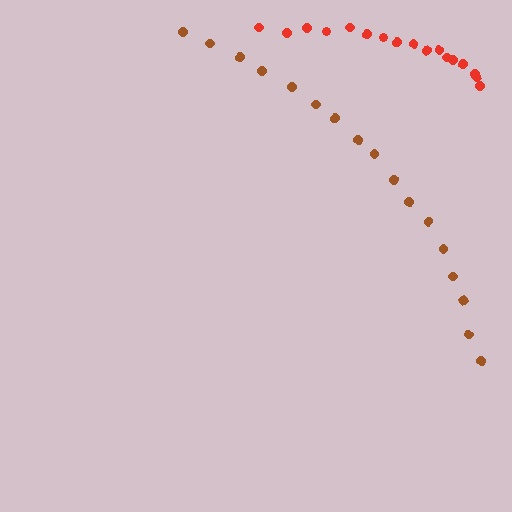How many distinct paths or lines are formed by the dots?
There are 2 distinct paths.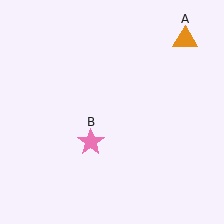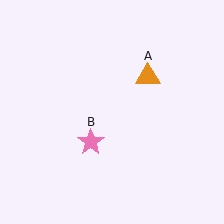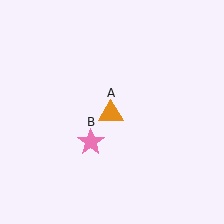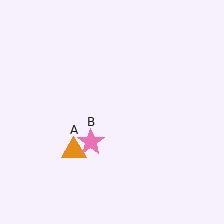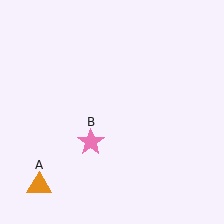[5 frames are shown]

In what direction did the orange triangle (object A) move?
The orange triangle (object A) moved down and to the left.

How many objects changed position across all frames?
1 object changed position: orange triangle (object A).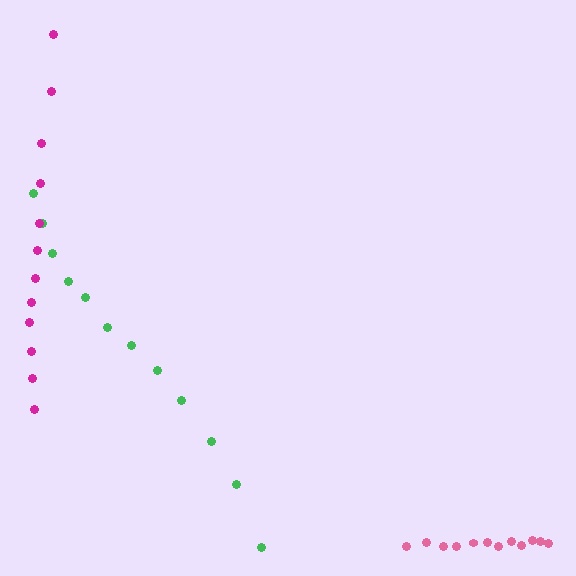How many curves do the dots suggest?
There are 3 distinct paths.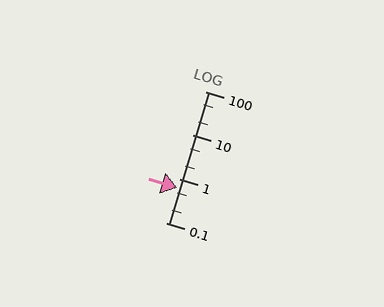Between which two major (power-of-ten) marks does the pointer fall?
The pointer is between 0.1 and 1.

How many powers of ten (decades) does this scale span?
The scale spans 3 decades, from 0.1 to 100.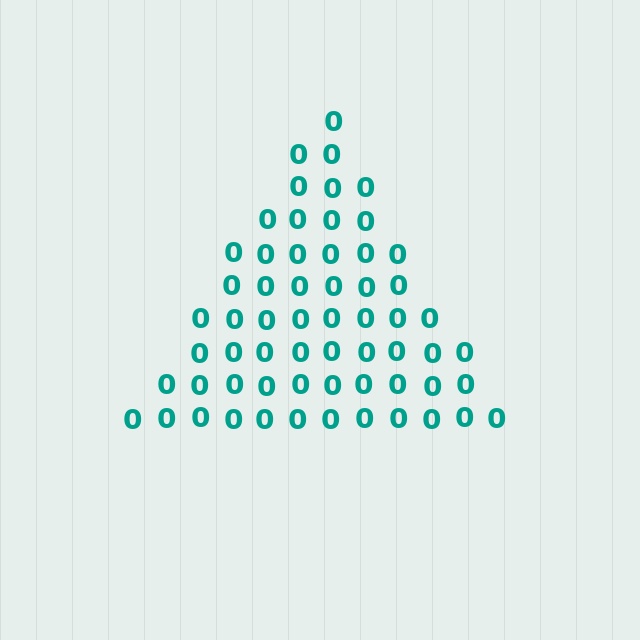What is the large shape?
The large shape is a triangle.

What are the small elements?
The small elements are digit 0's.